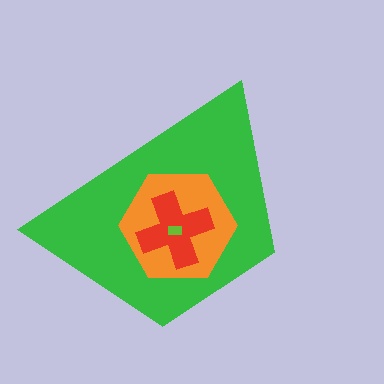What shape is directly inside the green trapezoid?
The orange hexagon.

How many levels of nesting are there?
4.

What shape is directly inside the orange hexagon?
The red cross.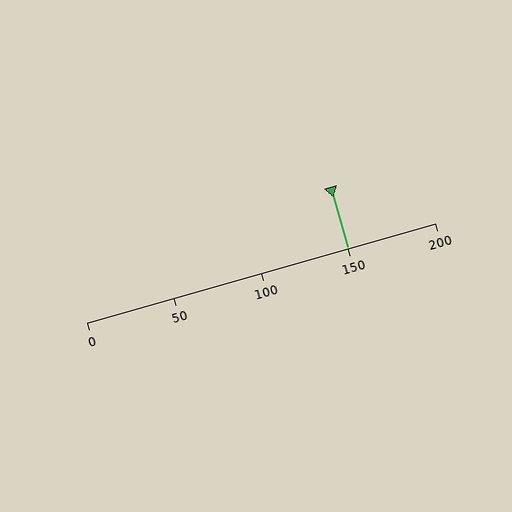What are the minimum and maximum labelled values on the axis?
The axis runs from 0 to 200.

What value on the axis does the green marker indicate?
The marker indicates approximately 150.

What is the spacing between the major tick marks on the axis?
The major ticks are spaced 50 apart.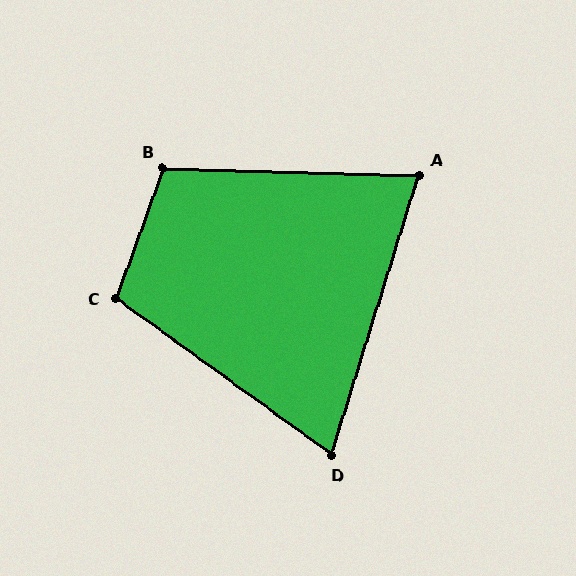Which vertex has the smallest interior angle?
D, at approximately 71 degrees.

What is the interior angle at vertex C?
Approximately 106 degrees (obtuse).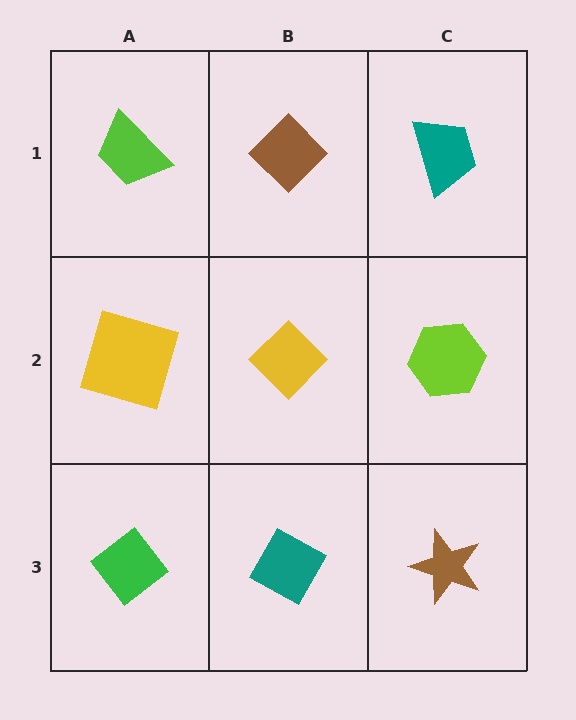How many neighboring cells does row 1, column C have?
2.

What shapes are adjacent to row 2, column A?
A lime trapezoid (row 1, column A), a green diamond (row 3, column A), a yellow diamond (row 2, column B).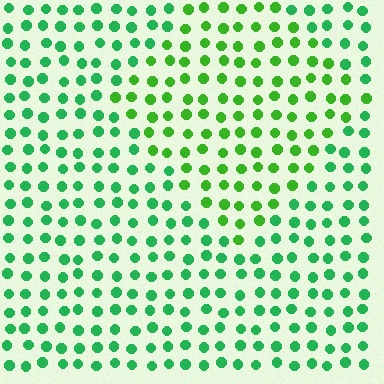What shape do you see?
I see a diamond.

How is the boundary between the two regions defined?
The boundary is defined purely by a slight shift in hue (about 29 degrees). Spacing, size, and orientation are identical on both sides.